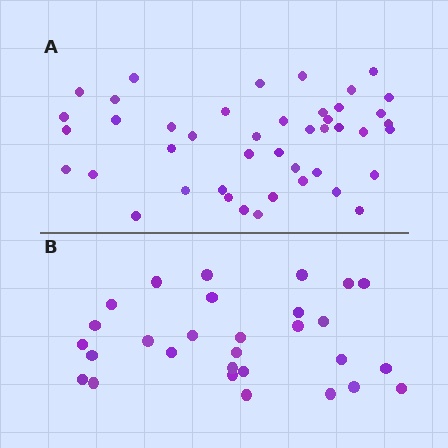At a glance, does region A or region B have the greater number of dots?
Region A (the top region) has more dots.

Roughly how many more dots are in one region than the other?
Region A has approximately 15 more dots than region B.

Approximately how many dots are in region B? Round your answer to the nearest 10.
About 30 dots. (The exact count is 29, which rounds to 30.)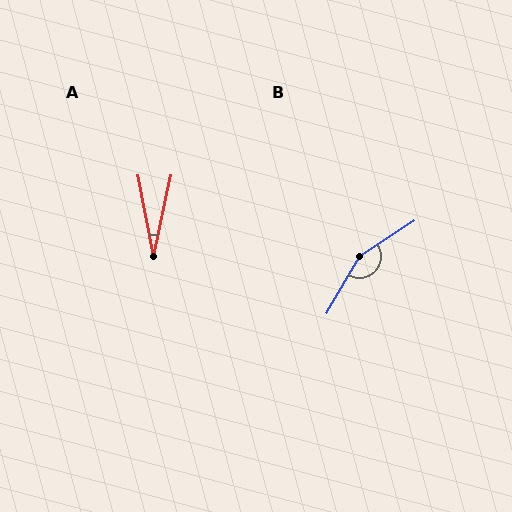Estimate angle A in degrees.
Approximately 23 degrees.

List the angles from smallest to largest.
A (23°), B (154°).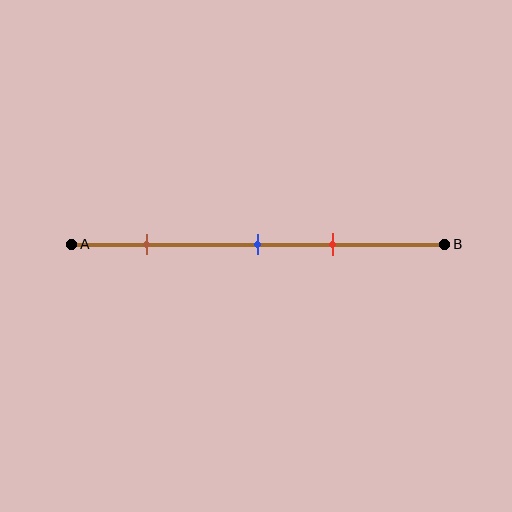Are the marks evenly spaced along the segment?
No, the marks are not evenly spaced.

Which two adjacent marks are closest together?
The blue and red marks are the closest adjacent pair.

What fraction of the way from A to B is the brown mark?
The brown mark is approximately 20% (0.2) of the way from A to B.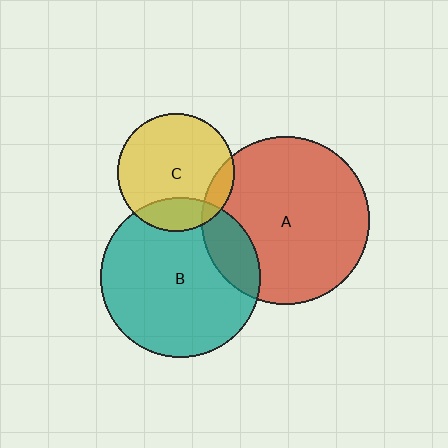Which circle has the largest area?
Circle A (red).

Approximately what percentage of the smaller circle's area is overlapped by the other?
Approximately 10%.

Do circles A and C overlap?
Yes.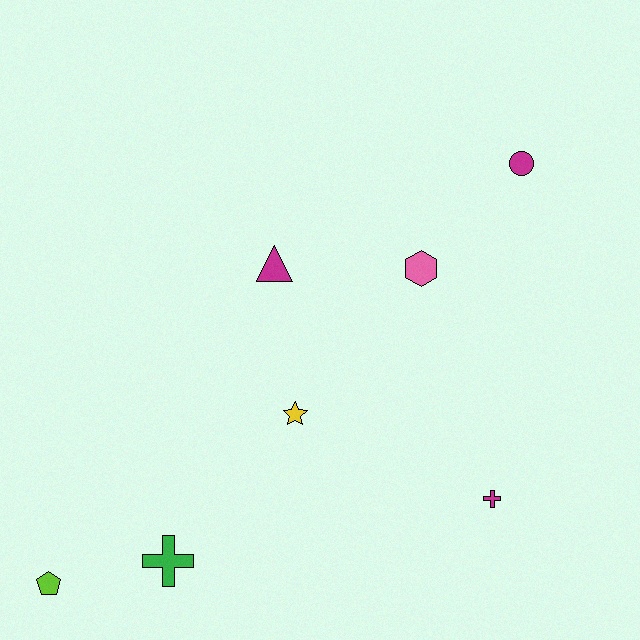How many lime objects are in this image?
There is 1 lime object.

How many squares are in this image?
There are no squares.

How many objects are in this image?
There are 7 objects.